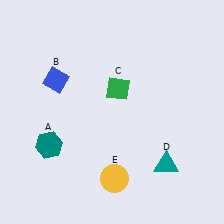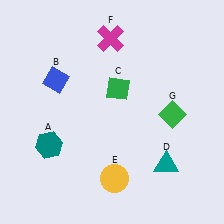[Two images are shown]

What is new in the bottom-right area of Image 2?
A green diamond (G) was added in the bottom-right area of Image 2.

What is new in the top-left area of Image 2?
A magenta cross (F) was added in the top-left area of Image 2.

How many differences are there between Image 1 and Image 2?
There are 2 differences between the two images.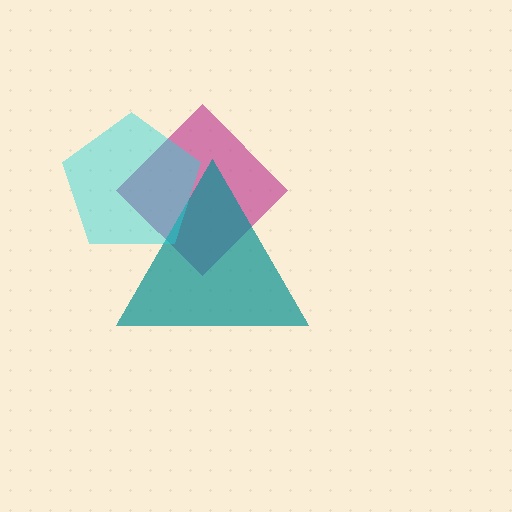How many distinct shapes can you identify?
There are 3 distinct shapes: a magenta diamond, a teal triangle, a cyan pentagon.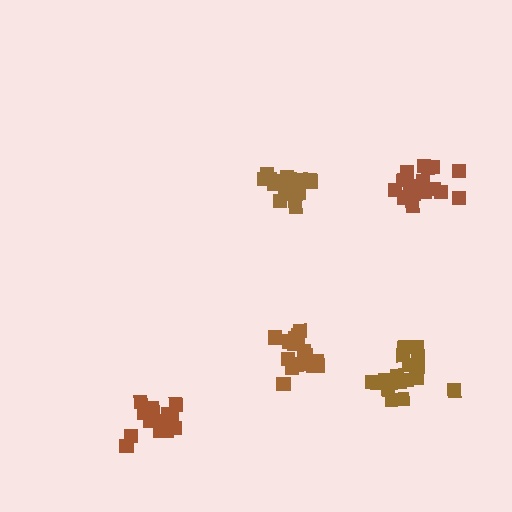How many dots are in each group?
Group 1: 18 dots, Group 2: 20 dots, Group 3: 15 dots, Group 4: 19 dots, Group 5: 17 dots (89 total).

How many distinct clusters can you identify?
There are 5 distinct clusters.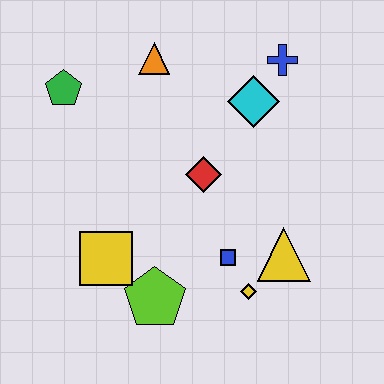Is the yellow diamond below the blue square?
Yes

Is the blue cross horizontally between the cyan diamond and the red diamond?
No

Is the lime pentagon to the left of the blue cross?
Yes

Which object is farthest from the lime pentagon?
The blue cross is farthest from the lime pentagon.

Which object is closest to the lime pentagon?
The yellow square is closest to the lime pentagon.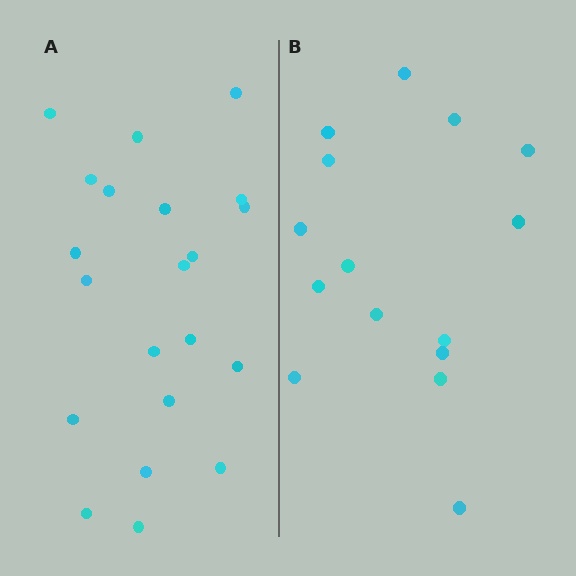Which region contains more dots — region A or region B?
Region A (the left region) has more dots.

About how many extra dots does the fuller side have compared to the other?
Region A has about 6 more dots than region B.